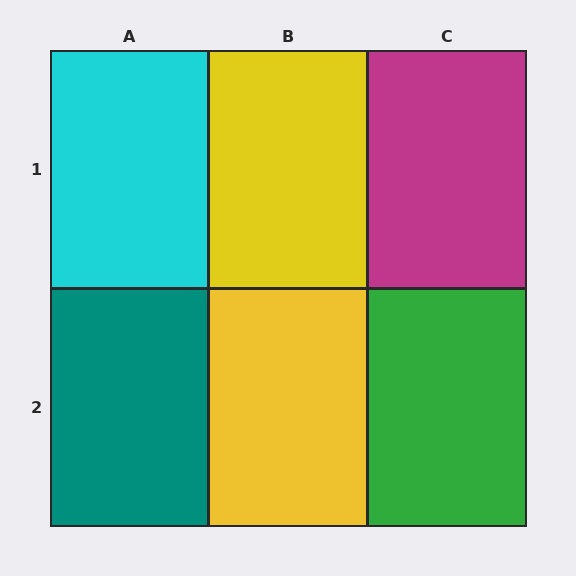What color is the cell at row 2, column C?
Green.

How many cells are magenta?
1 cell is magenta.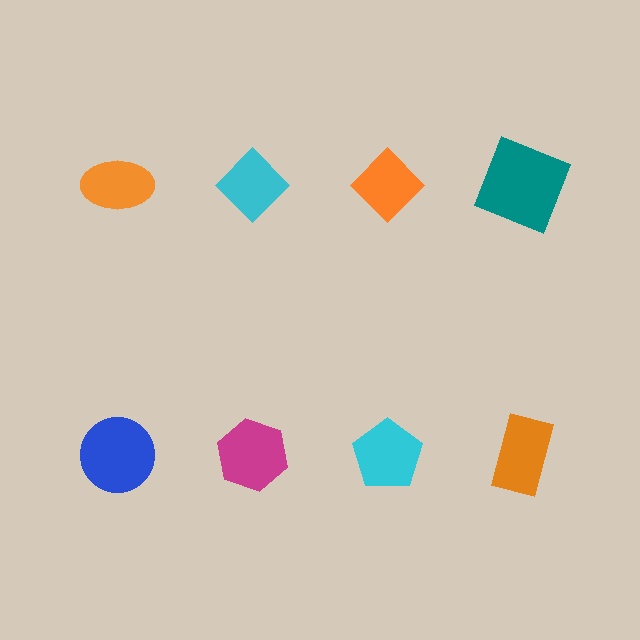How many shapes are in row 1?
4 shapes.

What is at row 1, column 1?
An orange ellipse.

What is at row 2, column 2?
A magenta hexagon.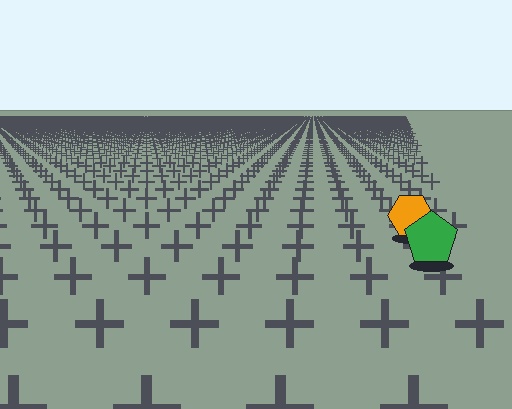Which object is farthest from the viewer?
The orange hexagon is farthest from the viewer. It appears smaller and the ground texture around it is denser.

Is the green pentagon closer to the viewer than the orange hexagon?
Yes. The green pentagon is closer — you can tell from the texture gradient: the ground texture is coarser near it.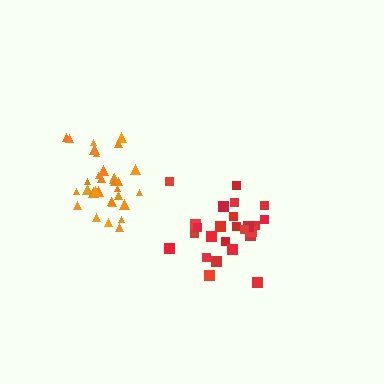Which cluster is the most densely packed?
Orange.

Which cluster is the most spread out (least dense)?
Red.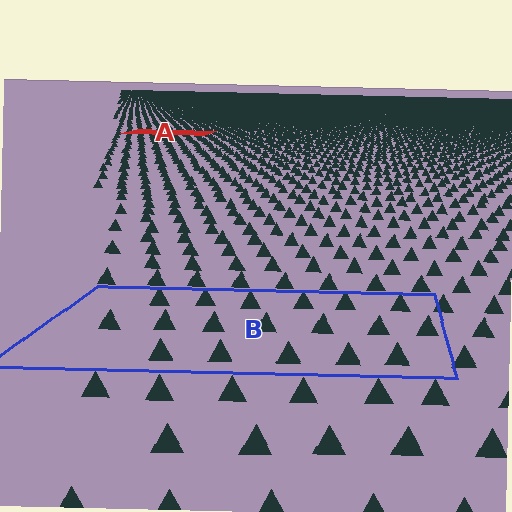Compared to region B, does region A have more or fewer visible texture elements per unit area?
Region A has more texture elements per unit area — they are packed more densely because it is farther away.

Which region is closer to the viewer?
Region B is closer. The texture elements there are larger and more spread out.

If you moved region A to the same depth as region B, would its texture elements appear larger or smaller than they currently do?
They would appear larger. At a closer depth, the same texture elements are projected at a bigger on-screen size.